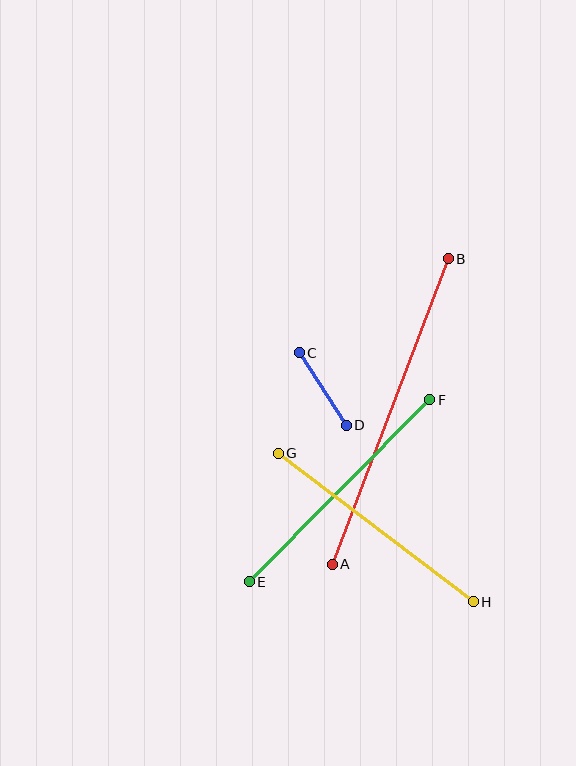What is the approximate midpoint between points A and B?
The midpoint is at approximately (390, 411) pixels.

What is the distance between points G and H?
The distance is approximately 245 pixels.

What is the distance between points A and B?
The distance is approximately 327 pixels.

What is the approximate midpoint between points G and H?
The midpoint is at approximately (376, 528) pixels.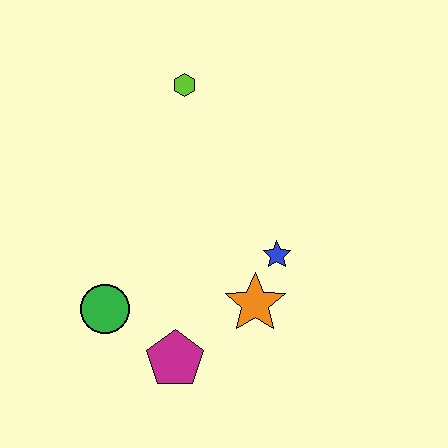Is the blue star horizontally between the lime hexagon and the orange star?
No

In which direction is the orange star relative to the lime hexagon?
The orange star is below the lime hexagon.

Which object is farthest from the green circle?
The lime hexagon is farthest from the green circle.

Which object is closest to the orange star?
The blue star is closest to the orange star.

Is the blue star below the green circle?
No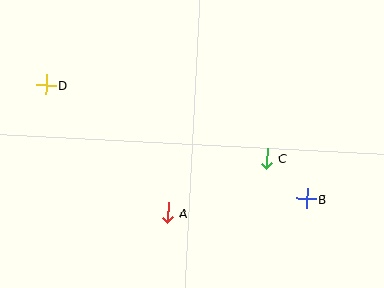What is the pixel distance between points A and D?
The distance between A and D is 176 pixels.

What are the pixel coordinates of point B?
Point B is at (307, 199).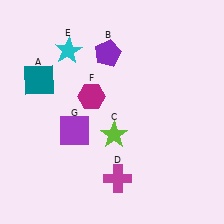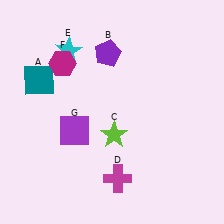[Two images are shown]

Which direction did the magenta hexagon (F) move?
The magenta hexagon (F) moved up.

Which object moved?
The magenta hexagon (F) moved up.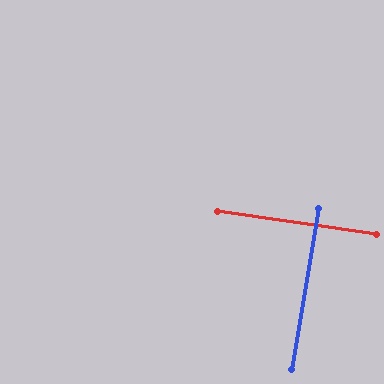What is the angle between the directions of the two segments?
Approximately 88 degrees.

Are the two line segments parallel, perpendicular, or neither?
Perpendicular — they meet at approximately 88°.